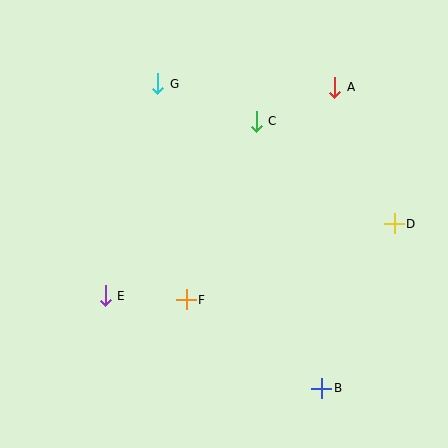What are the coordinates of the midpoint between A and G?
The midpoint between A and G is at (246, 85).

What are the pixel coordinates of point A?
Point A is at (335, 87).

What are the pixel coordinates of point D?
Point D is at (394, 224).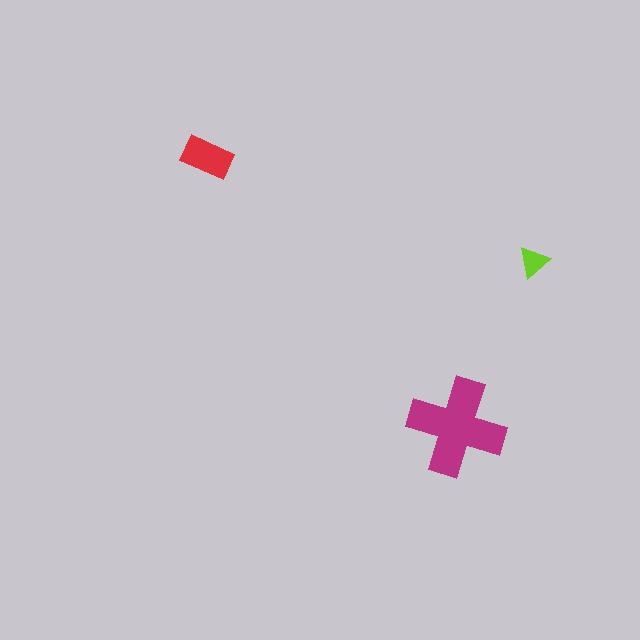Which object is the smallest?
The lime triangle.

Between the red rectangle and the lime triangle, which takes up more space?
The red rectangle.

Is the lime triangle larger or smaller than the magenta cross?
Smaller.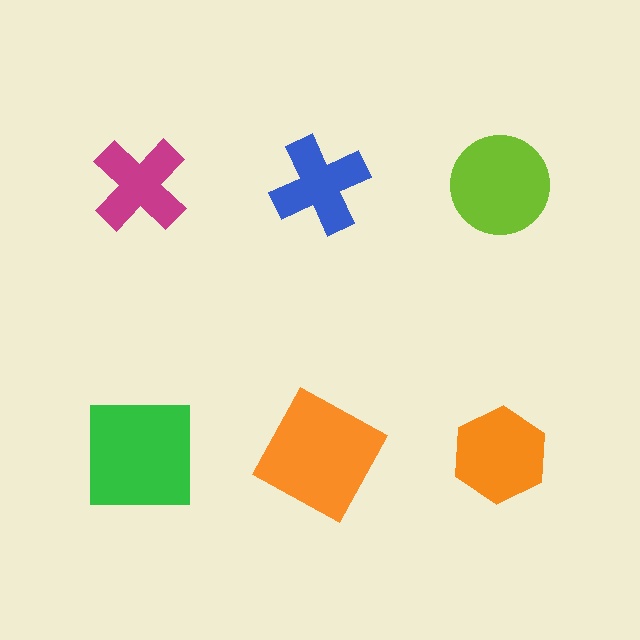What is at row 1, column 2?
A blue cross.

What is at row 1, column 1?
A magenta cross.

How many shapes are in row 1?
3 shapes.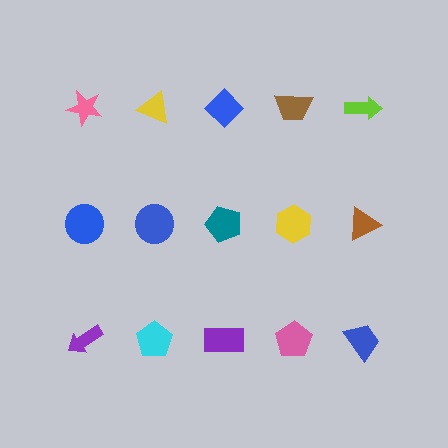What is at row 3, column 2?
A cyan pentagon.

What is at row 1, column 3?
A blue diamond.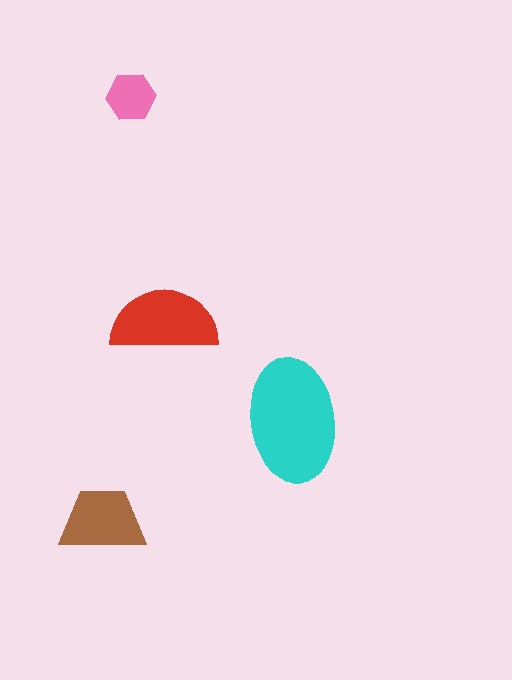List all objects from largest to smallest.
The cyan ellipse, the red semicircle, the brown trapezoid, the pink hexagon.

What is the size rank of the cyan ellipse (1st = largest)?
1st.